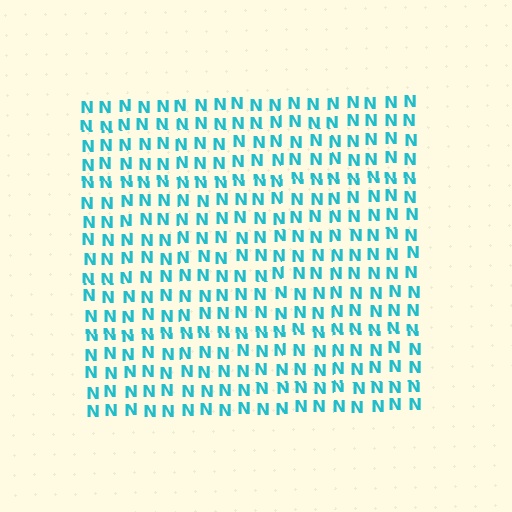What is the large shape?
The large shape is a square.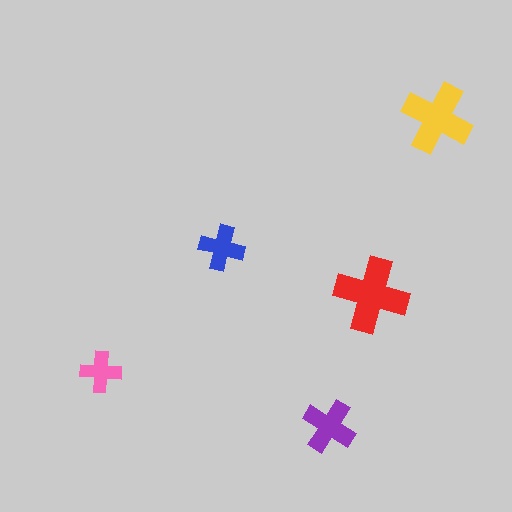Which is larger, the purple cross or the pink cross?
The purple one.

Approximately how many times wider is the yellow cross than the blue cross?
About 1.5 times wider.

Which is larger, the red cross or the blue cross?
The red one.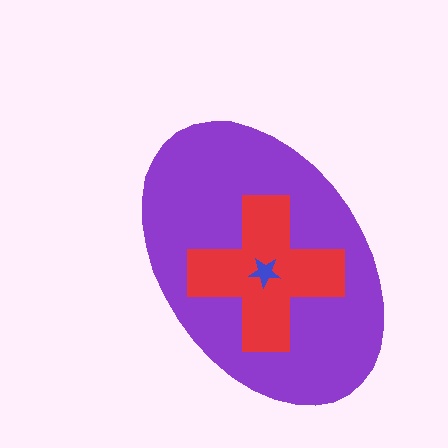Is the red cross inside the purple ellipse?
Yes.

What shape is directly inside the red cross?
The blue star.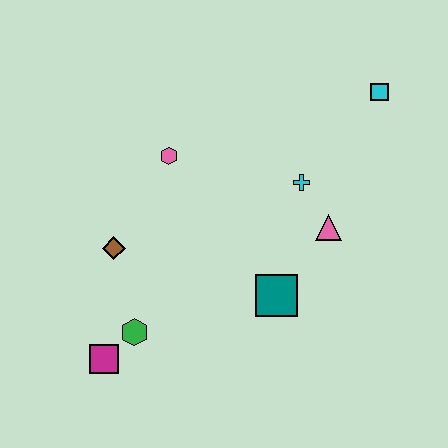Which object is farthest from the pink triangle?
The magenta square is farthest from the pink triangle.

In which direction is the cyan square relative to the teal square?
The cyan square is above the teal square.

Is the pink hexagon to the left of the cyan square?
Yes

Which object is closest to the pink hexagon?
The brown diamond is closest to the pink hexagon.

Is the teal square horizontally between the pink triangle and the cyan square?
No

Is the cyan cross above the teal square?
Yes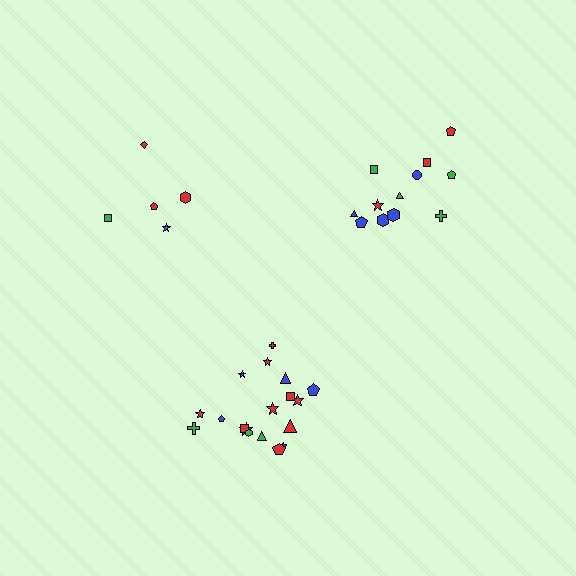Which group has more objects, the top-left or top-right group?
The top-right group.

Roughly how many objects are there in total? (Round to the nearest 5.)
Roughly 35 objects in total.